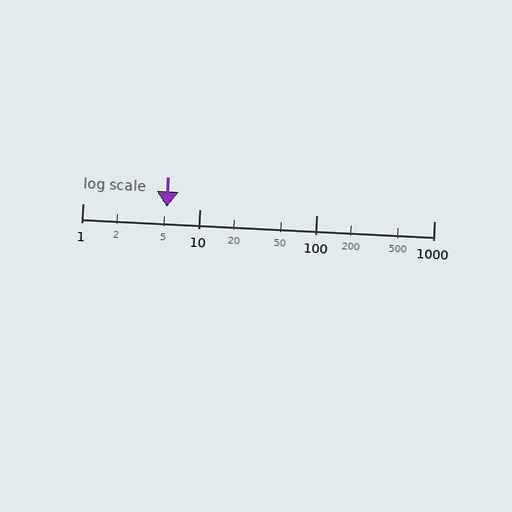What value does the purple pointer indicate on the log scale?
The pointer indicates approximately 5.2.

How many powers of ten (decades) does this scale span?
The scale spans 3 decades, from 1 to 1000.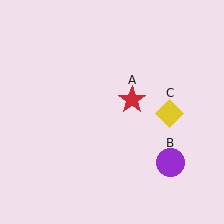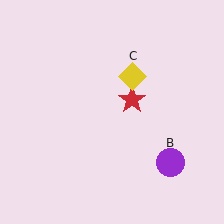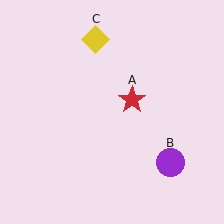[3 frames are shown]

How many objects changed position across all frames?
1 object changed position: yellow diamond (object C).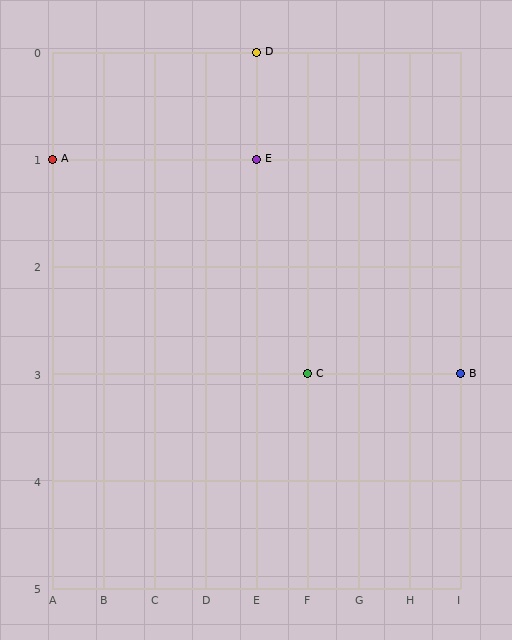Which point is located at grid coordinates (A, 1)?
Point A is at (A, 1).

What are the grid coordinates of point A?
Point A is at grid coordinates (A, 1).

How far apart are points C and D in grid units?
Points C and D are 1 column and 3 rows apart (about 3.2 grid units diagonally).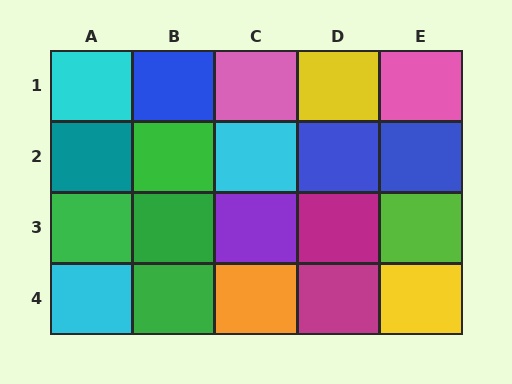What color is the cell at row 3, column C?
Purple.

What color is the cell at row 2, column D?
Blue.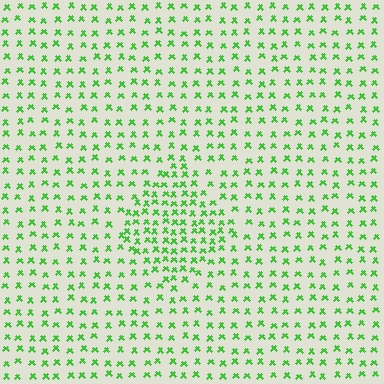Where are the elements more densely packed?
The elements are more densely packed inside the diamond boundary.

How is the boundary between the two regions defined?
The boundary is defined by a change in element density (approximately 1.8x ratio). All elements are the same color, size, and shape.